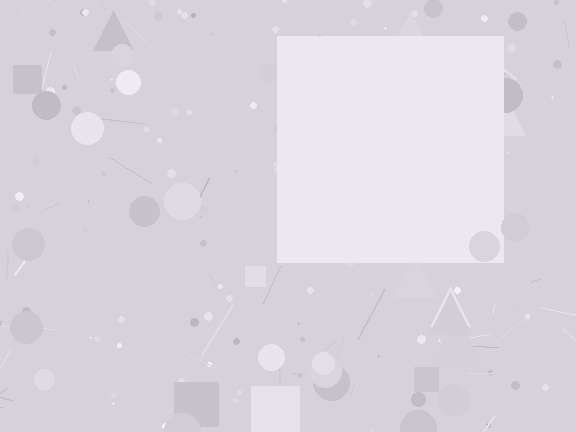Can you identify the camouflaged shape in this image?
The camouflaged shape is a square.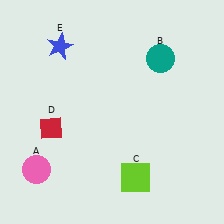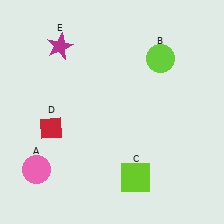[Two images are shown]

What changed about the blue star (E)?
In Image 1, E is blue. In Image 2, it changed to magenta.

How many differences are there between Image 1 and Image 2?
There are 2 differences between the two images.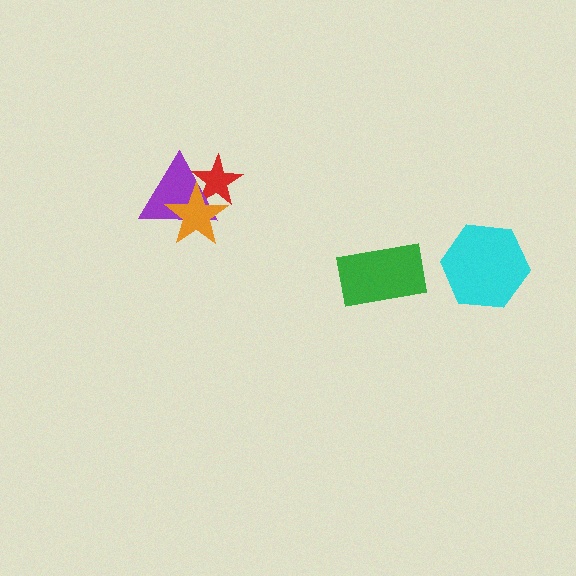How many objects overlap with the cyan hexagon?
0 objects overlap with the cyan hexagon.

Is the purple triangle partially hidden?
Yes, it is partially covered by another shape.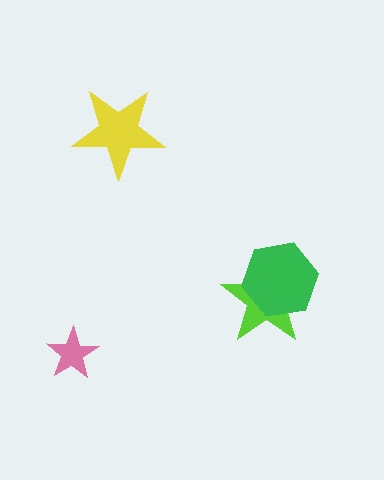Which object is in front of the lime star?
The green hexagon is in front of the lime star.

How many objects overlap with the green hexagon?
1 object overlaps with the green hexagon.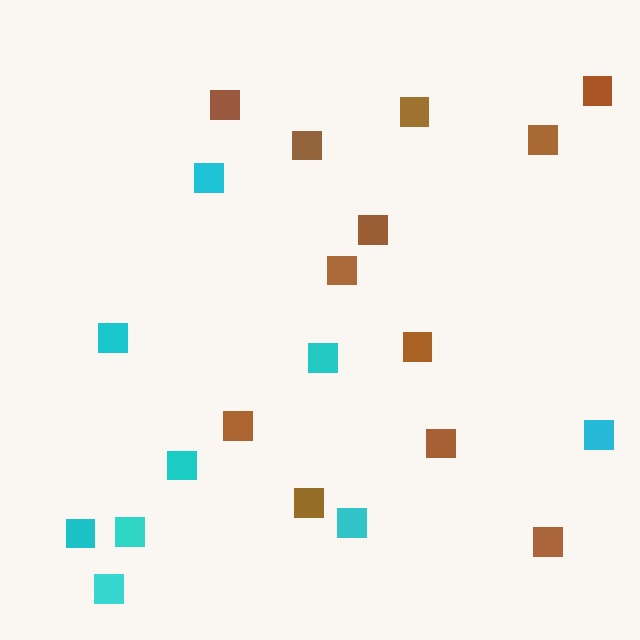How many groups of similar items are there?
There are 2 groups: one group of cyan squares (9) and one group of brown squares (12).